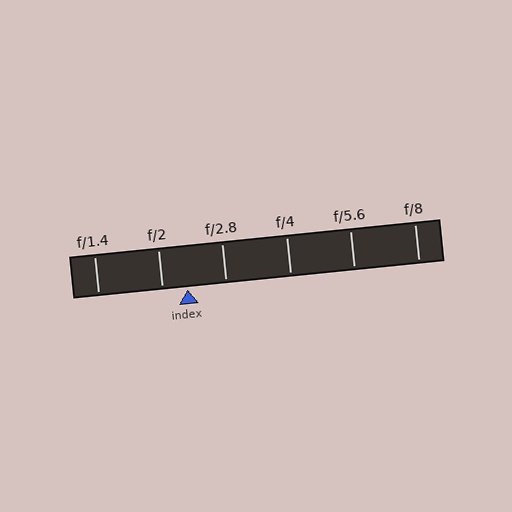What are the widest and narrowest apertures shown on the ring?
The widest aperture shown is f/1.4 and the narrowest is f/8.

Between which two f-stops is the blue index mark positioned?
The index mark is between f/2 and f/2.8.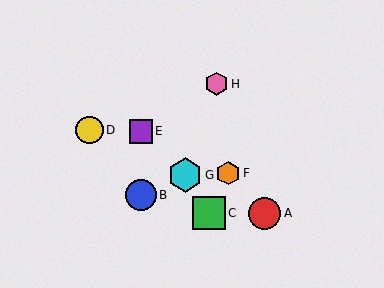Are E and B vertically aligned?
Yes, both are at x≈141.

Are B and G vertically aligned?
No, B is at x≈141 and G is at x≈185.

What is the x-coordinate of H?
Object H is at x≈216.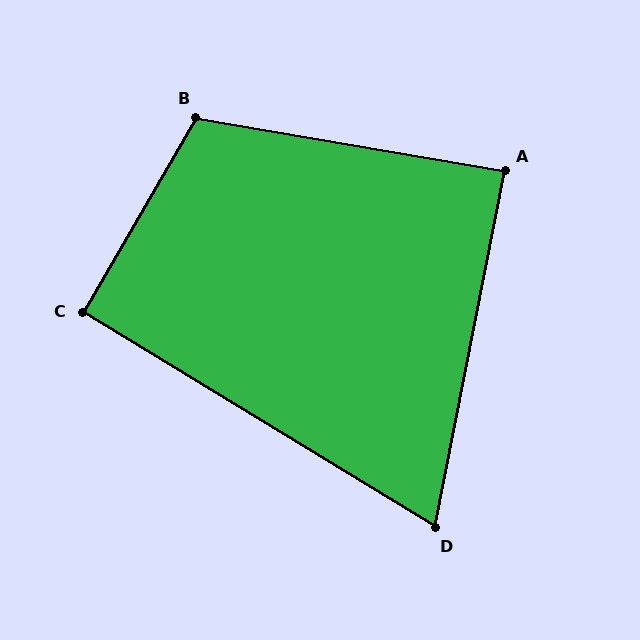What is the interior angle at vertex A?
Approximately 89 degrees (approximately right).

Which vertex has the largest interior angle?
B, at approximately 110 degrees.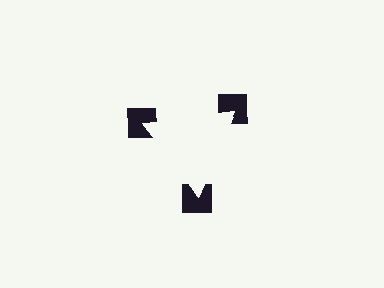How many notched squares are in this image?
There are 3 — one at each vertex of the illusory triangle.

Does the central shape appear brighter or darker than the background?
It typically appears slightly brighter than the background, even though no actual brightness change is drawn.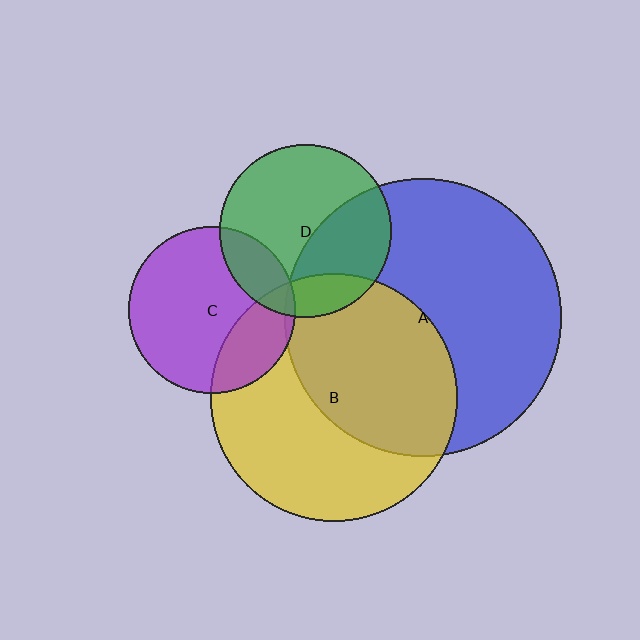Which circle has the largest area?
Circle A (blue).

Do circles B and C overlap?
Yes.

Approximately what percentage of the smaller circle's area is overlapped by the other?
Approximately 25%.